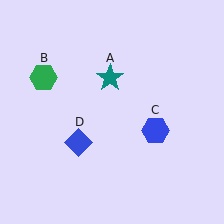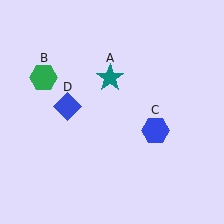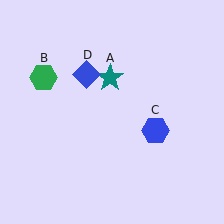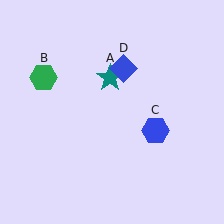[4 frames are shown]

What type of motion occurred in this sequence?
The blue diamond (object D) rotated clockwise around the center of the scene.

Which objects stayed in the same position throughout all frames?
Teal star (object A) and green hexagon (object B) and blue hexagon (object C) remained stationary.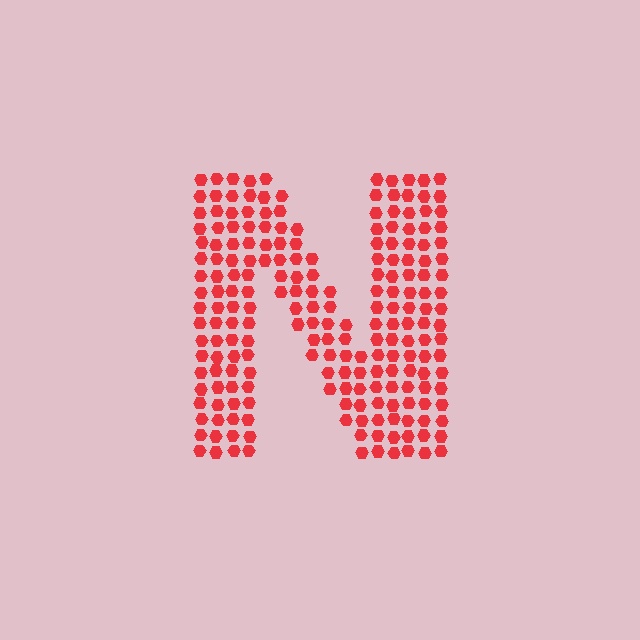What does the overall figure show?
The overall figure shows the letter N.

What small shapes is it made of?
It is made of small hexagons.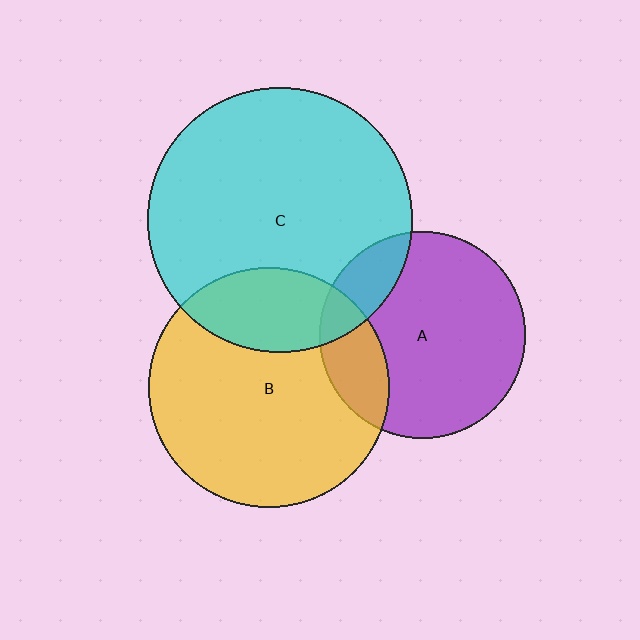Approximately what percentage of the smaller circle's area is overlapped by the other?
Approximately 25%.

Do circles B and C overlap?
Yes.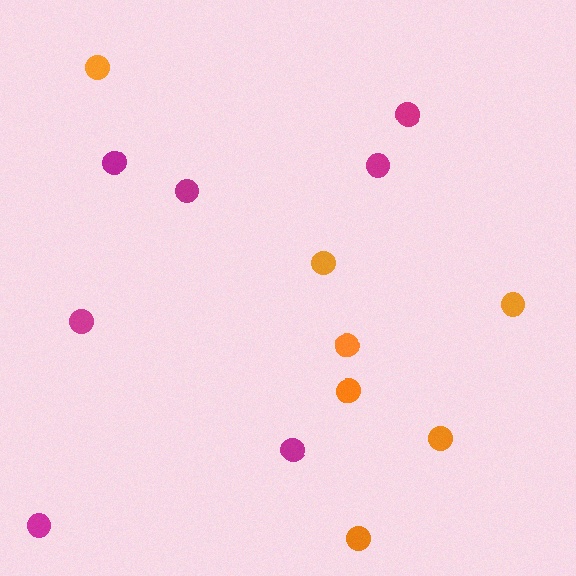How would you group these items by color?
There are 2 groups: one group of orange circles (7) and one group of magenta circles (7).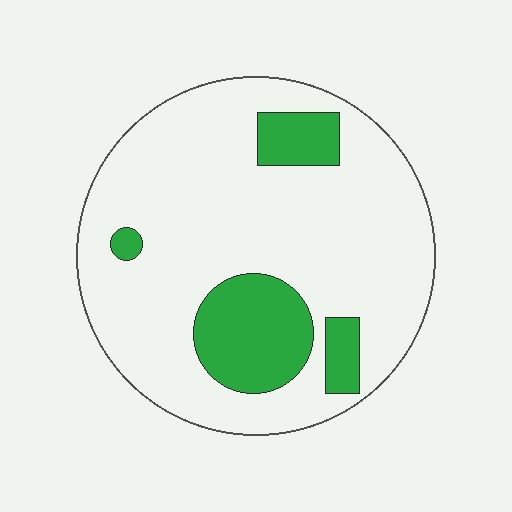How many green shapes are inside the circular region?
4.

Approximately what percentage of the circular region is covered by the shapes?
Approximately 20%.